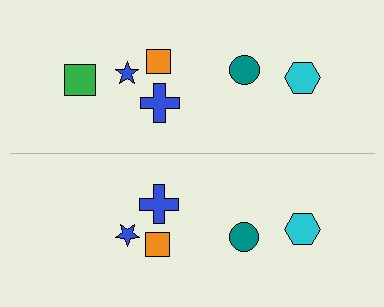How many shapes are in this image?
There are 11 shapes in this image.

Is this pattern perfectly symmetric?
No, the pattern is not perfectly symmetric. A green square is missing from the bottom side.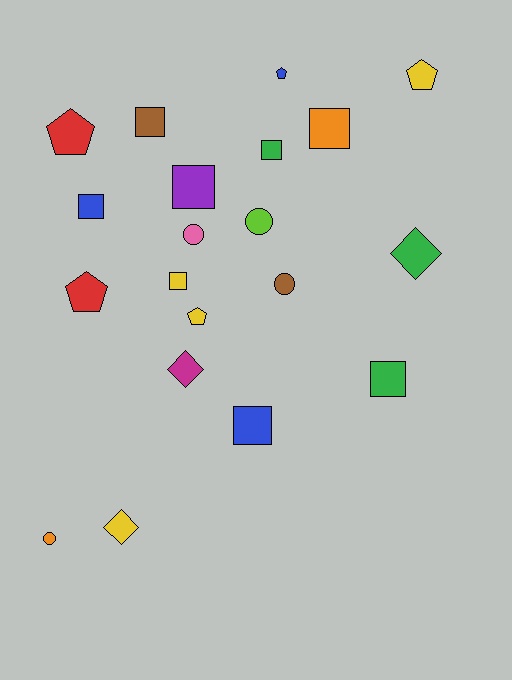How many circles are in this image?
There are 4 circles.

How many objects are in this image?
There are 20 objects.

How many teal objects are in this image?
There are no teal objects.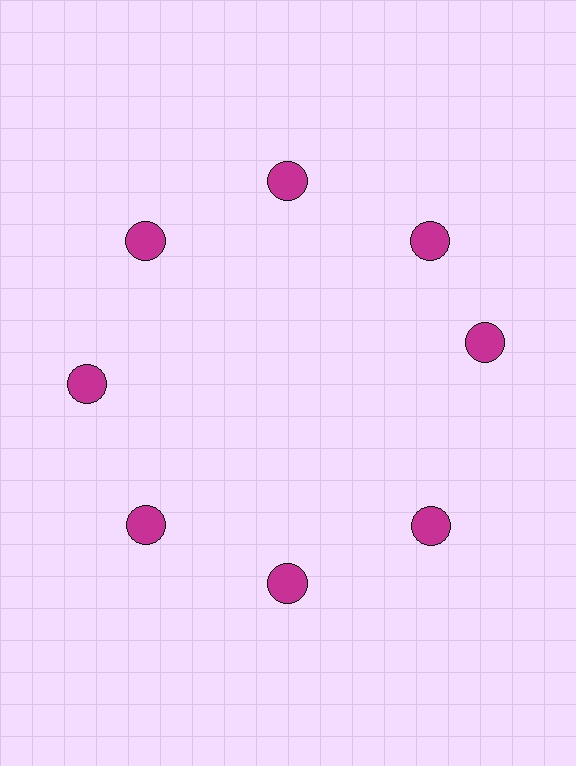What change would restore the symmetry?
The symmetry would be restored by rotating it back into even spacing with its neighbors so that all 8 circles sit at equal angles and equal distance from the center.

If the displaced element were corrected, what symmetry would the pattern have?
It would have 8-fold rotational symmetry — the pattern would map onto itself every 45 degrees.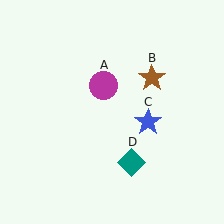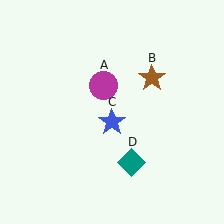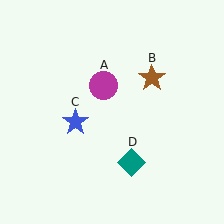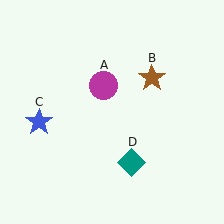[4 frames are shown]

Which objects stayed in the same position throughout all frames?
Magenta circle (object A) and brown star (object B) and teal diamond (object D) remained stationary.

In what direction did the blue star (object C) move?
The blue star (object C) moved left.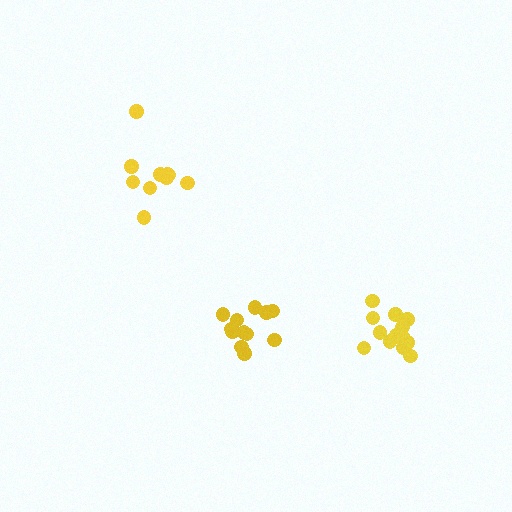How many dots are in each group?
Group 1: 13 dots, Group 2: 10 dots, Group 3: 12 dots (35 total).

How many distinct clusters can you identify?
There are 3 distinct clusters.